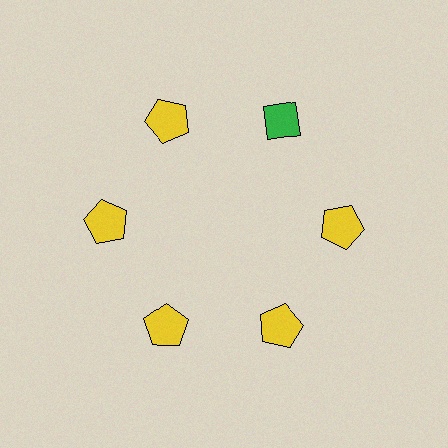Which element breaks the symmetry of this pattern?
The green diamond at roughly the 1 o'clock position breaks the symmetry. All other shapes are yellow pentagons.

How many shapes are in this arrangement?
There are 6 shapes arranged in a ring pattern.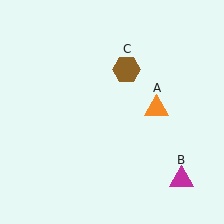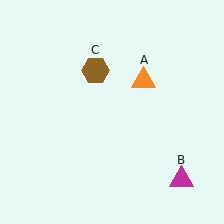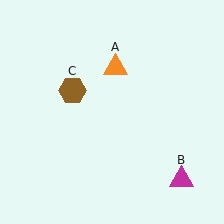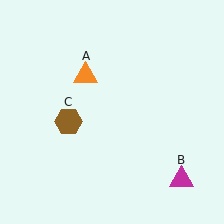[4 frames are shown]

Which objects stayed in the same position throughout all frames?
Magenta triangle (object B) remained stationary.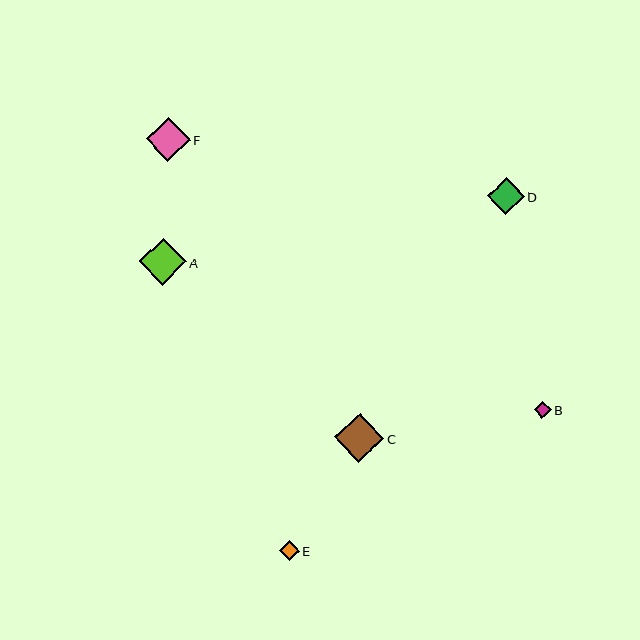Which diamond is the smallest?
Diamond B is the smallest with a size of approximately 17 pixels.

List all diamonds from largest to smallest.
From largest to smallest: C, A, F, D, E, B.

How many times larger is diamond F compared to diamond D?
Diamond F is approximately 1.2 times the size of diamond D.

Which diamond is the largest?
Diamond C is the largest with a size of approximately 49 pixels.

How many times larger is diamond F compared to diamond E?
Diamond F is approximately 2.2 times the size of diamond E.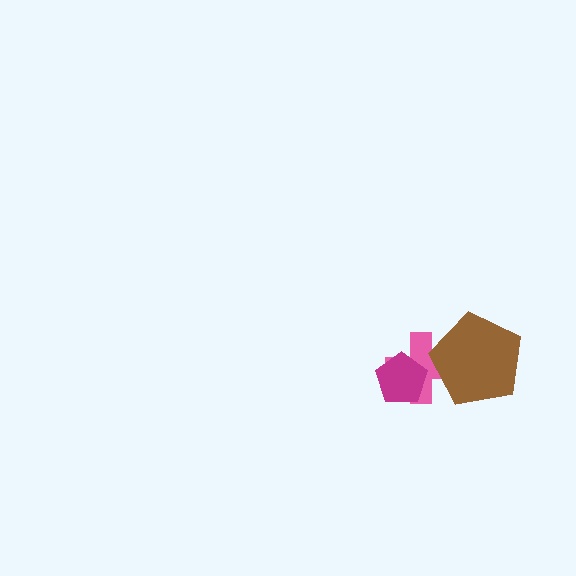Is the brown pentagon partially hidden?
No, no other shape covers it.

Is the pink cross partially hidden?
Yes, it is partially covered by another shape.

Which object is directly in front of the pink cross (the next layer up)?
The brown pentagon is directly in front of the pink cross.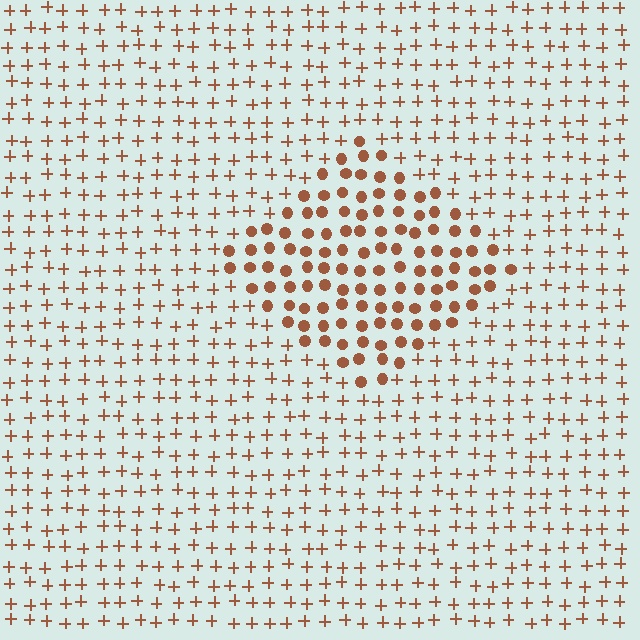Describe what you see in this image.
The image is filled with small brown elements arranged in a uniform grid. A diamond-shaped region contains circles, while the surrounding area contains plus signs. The boundary is defined purely by the change in element shape.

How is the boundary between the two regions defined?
The boundary is defined by a change in element shape: circles inside vs. plus signs outside. All elements share the same color and spacing.